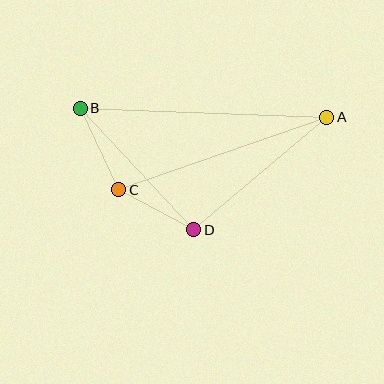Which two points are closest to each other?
Points C and D are closest to each other.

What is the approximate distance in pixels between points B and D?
The distance between B and D is approximately 166 pixels.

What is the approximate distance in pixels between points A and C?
The distance between A and C is approximately 221 pixels.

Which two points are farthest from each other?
Points A and B are farthest from each other.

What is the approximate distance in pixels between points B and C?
The distance between B and C is approximately 90 pixels.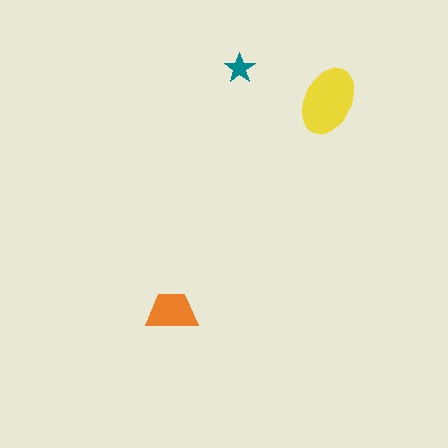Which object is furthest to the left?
The orange trapezoid is leftmost.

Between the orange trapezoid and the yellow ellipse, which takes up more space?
The yellow ellipse.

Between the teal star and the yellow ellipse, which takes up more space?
The yellow ellipse.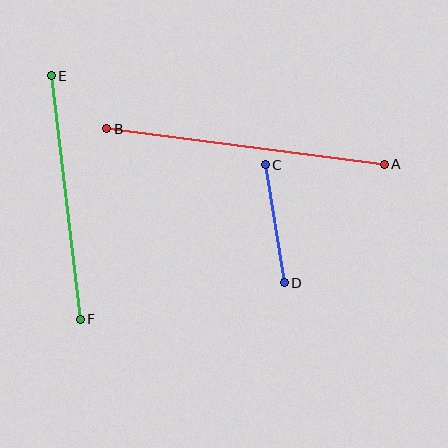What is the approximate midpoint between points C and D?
The midpoint is at approximately (275, 224) pixels.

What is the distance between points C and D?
The distance is approximately 119 pixels.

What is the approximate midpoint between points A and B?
The midpoint is at approximately (246, 146) pixels.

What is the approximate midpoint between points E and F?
The midpoint is at approximately (66, 198) pixels.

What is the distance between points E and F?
The distance is approximately 245 pixels.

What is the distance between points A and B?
The distance is approximately 280 pixels.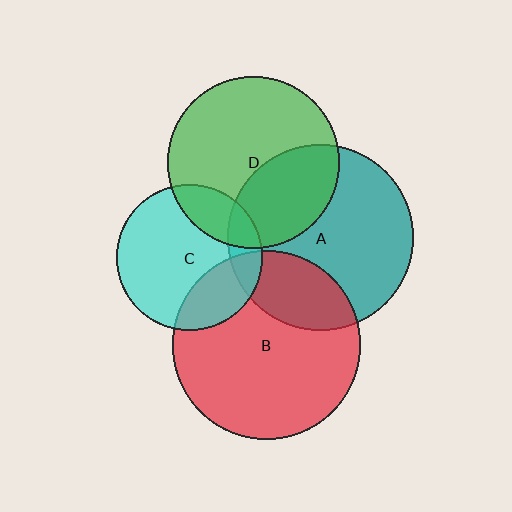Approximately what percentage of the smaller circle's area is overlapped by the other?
Approximately 35%.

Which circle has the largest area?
Circle B (red).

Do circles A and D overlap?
Yes.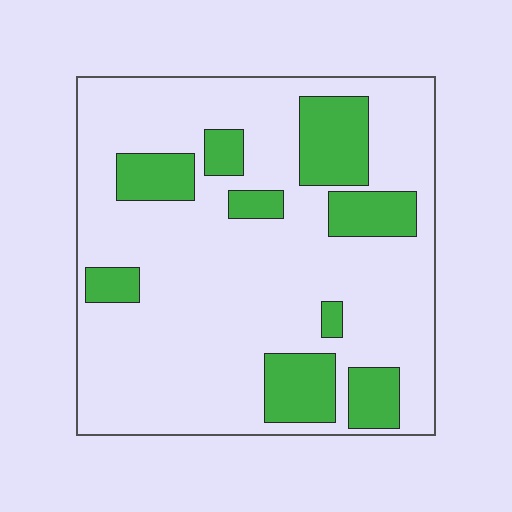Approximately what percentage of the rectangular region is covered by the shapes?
Approximately 20%.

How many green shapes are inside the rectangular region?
9.